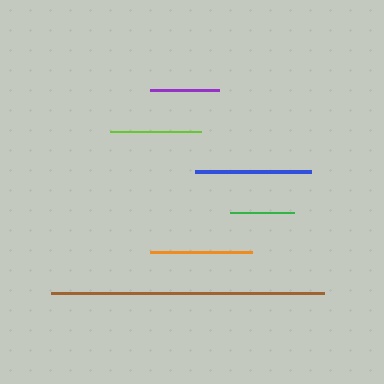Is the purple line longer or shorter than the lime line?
The lime line is longer than the purple line.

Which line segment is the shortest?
The green line is the shortest at approximately 64 pixels.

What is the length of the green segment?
The green segment is approximately 64 pixels long.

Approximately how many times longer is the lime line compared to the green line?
The lime line is approximately 1.4 times the length of the green line.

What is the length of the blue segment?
The blue segment is approximately 116 pixels long.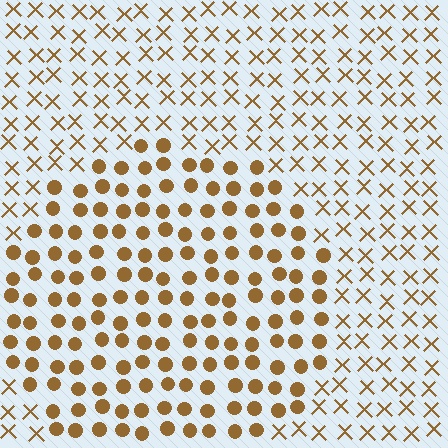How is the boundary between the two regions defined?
The boundary is defined by a change in element shape: circles inside vs. X marks outside. All elements share the same color and spacing.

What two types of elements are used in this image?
The image uses circles inside the circle region and X marks outside it.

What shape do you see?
I see a circle.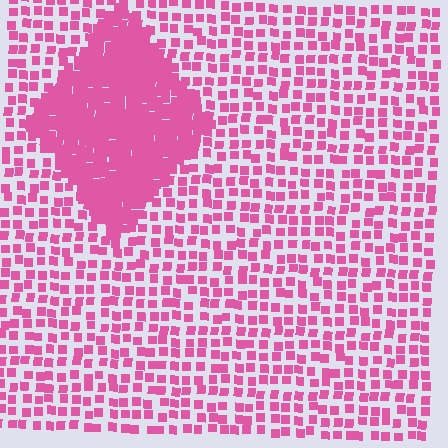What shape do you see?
I see a diamond.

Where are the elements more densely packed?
The elements are more densely packed inside the diamond boundary.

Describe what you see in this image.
The image contains small pink elements arranged at two different densities. A diamond-shaped region is visible where the elements are more densely packed than the surrounding area.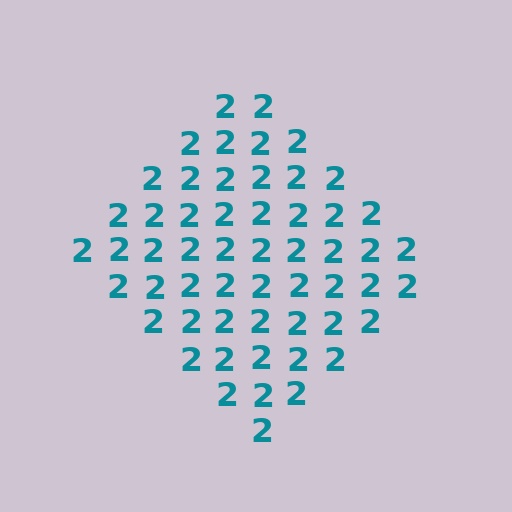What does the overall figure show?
The overall figure shows a diamond.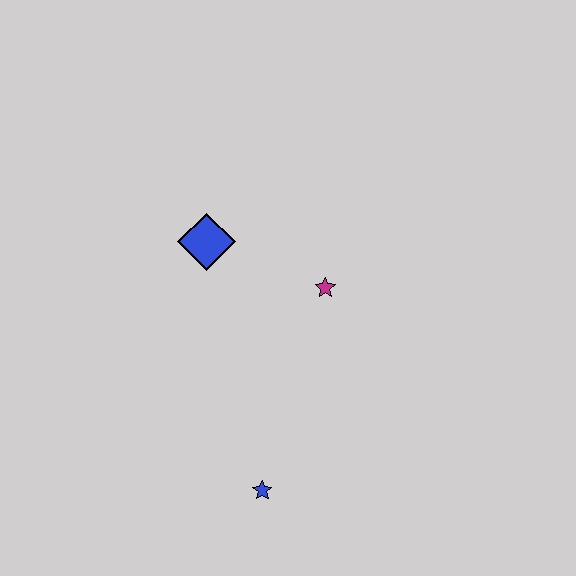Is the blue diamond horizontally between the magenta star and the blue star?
No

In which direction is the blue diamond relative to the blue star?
The blue diamond is above the blue star.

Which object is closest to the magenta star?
The blue diamond is closest to the magenta star.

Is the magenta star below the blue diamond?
Yes